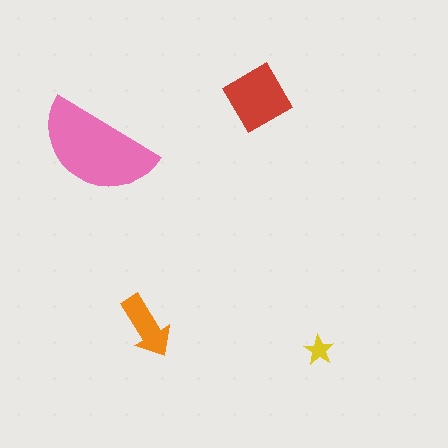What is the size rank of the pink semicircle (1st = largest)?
1st.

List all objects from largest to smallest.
The pink semicircle, the red diamond, the orange arrow, the yellow star.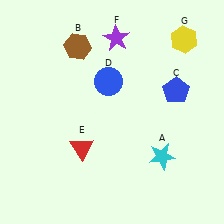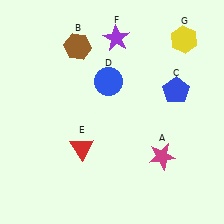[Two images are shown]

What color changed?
The star (A) changed from cyan in Image 1 to magenta in Image 2.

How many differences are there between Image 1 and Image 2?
There is 1 difference between the two images.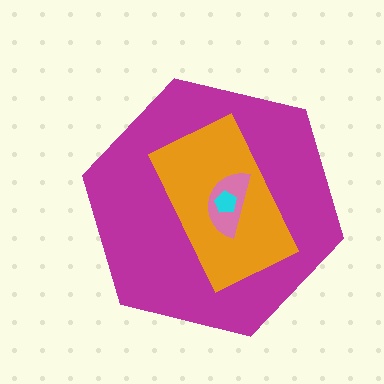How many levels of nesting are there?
4.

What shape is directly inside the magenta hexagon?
The orange rectangle.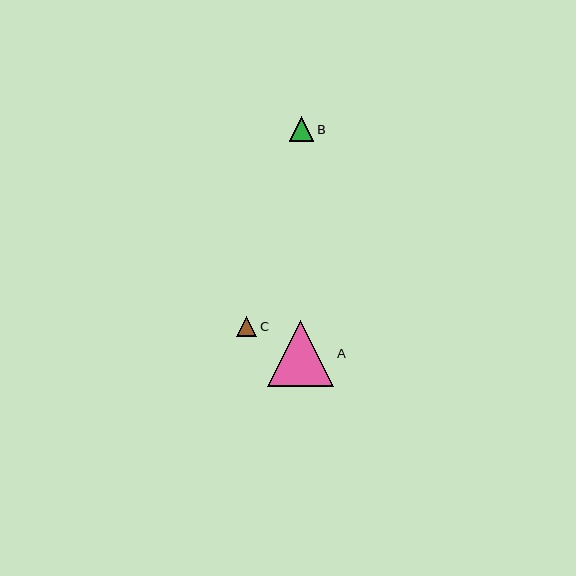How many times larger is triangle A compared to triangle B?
Triangle A is approximately 2.7 times the size of triangle B.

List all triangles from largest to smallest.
From largest to smallest: A, B, C.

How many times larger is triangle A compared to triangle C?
Triangle A is approximately 3.3 times the size of triangle C.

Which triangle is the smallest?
Triangle C is the smallest with a size of approximately 20 pixels.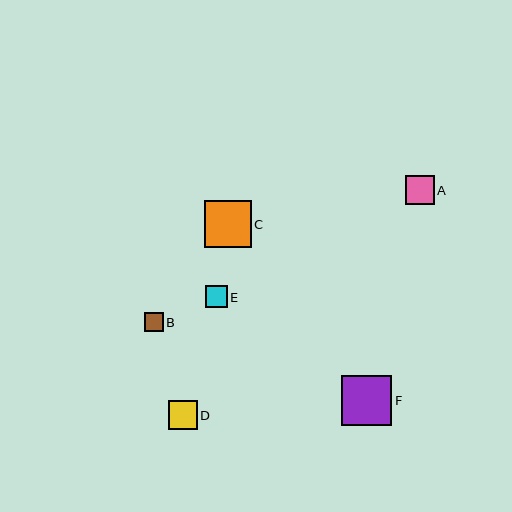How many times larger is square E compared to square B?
Square E is approximately 1.2 times the size of square B.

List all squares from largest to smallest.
From largest to smallest: F, C, A, D, E, B.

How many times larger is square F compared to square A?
Square F is approximately 1.8 times the size of square A.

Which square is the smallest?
Square B is the smallest with a size of approximately 18 pixels.